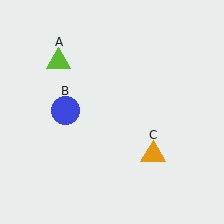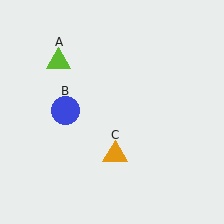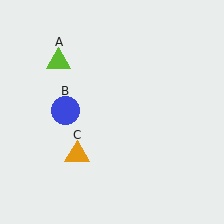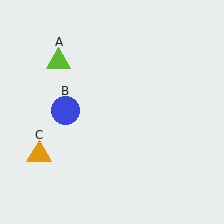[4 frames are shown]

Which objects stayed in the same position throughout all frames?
Lime triangle (object A) and blue circle (object B) remained stationary.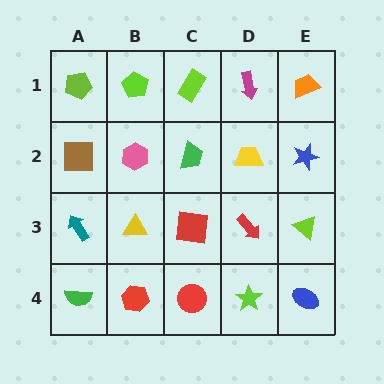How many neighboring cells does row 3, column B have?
4.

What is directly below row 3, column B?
A red hexagon.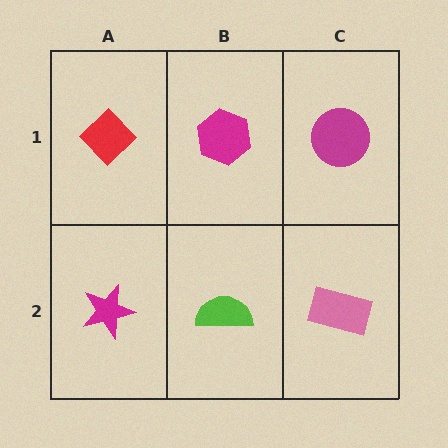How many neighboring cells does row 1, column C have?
2.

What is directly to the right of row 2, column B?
A pink rectangle.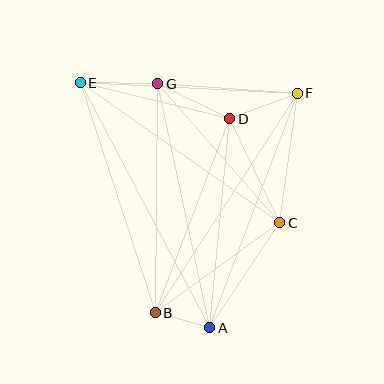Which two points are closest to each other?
Points A and B are closest to each other.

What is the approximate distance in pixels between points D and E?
The distance between D and E is approximately 154 pixels.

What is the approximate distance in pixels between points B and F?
The distance between B and F is approximately 262 pixels.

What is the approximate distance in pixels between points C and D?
The distance between C and D is approximately 115 pixels.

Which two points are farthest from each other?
Points A and E are farthest from each other.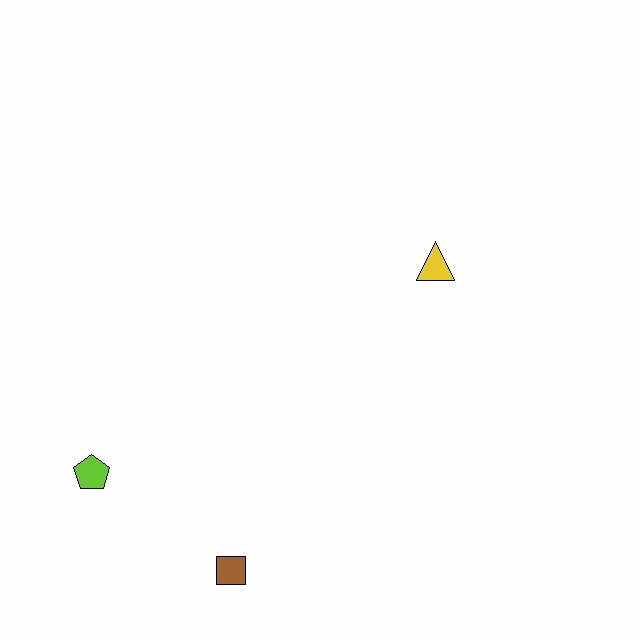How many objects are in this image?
There are 3 objects.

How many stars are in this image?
There are no stars.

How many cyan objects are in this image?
There are no cyan objects.